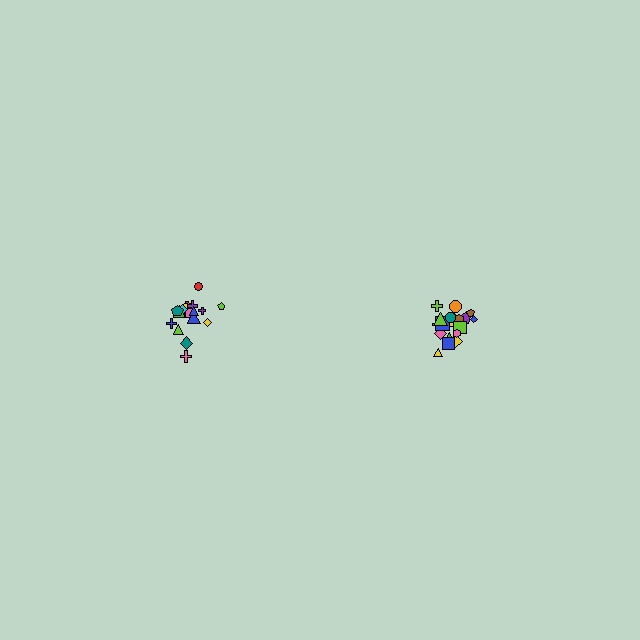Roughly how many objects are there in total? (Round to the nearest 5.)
Roughly 40 objects in total.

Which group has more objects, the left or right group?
The right group.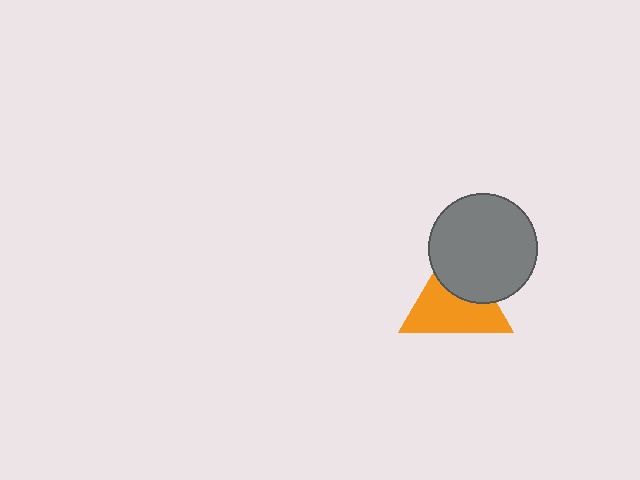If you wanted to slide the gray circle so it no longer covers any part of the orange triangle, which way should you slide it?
Slide it toward the upper-right — that is the most direct way to separate the two shapes.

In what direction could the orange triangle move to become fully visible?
The orange triangle could move toward the lower-left. That would shift it out from behind the gray circle entirely.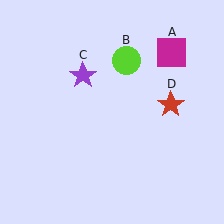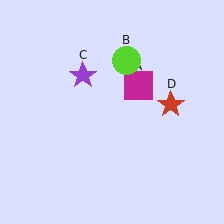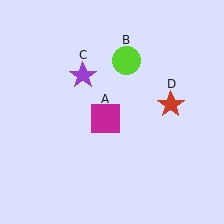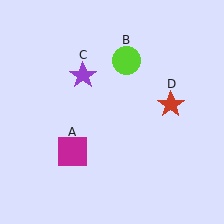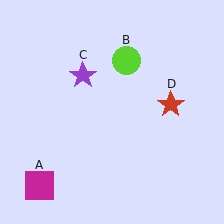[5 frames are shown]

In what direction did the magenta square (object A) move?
The magenta square (object A) moved down and to the left.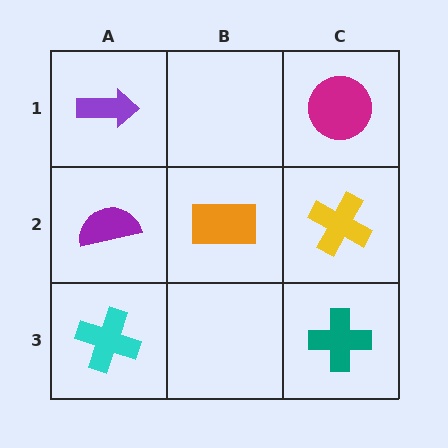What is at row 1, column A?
A purple arrow.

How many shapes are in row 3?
2 shapes.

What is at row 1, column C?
A magenta circle.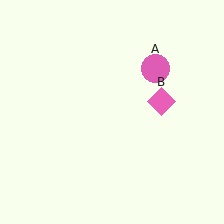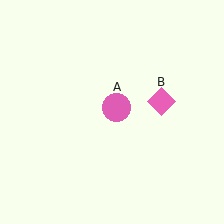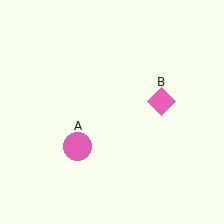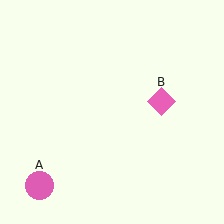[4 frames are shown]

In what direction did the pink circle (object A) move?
The pink circle (object A) moved down and to the left.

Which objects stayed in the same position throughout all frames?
Pink diamond (object B) remained stationary.